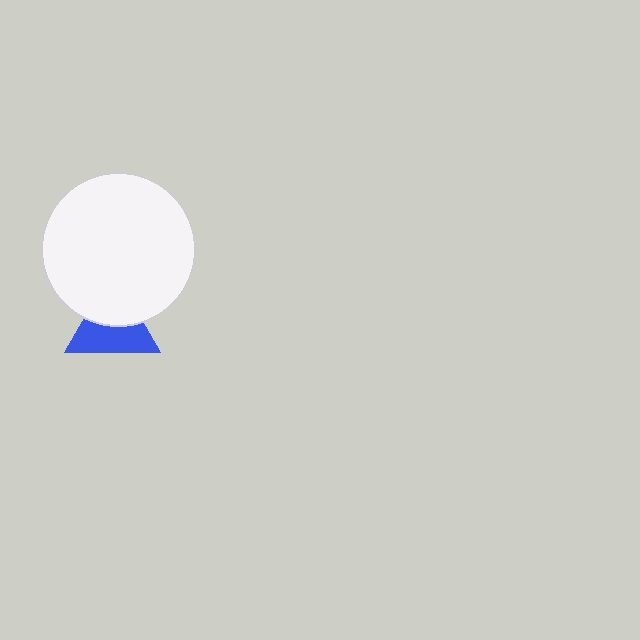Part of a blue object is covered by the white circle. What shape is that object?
It is a triangle.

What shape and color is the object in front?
The object in front is a white circle.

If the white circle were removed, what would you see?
You would see the complete blue triangle.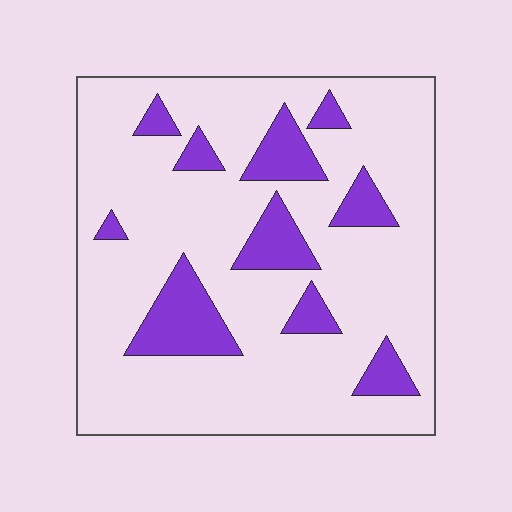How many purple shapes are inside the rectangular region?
10.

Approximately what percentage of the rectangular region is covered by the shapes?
Approximately 20%.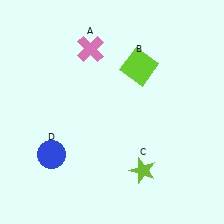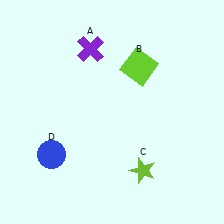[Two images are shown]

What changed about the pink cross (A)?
In Image 1, A is pink. In Image 2, it changed to purple.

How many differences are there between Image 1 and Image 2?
There is 1 difference between the two images.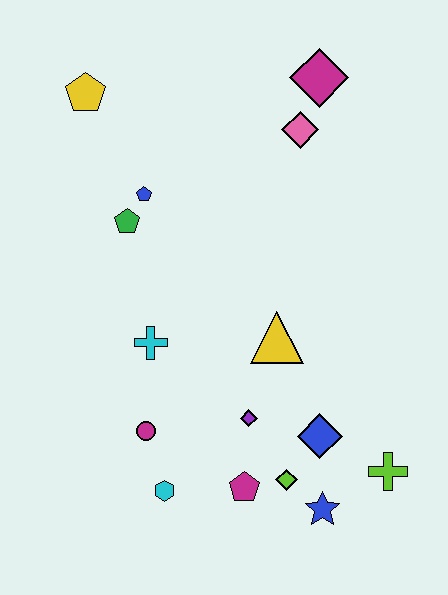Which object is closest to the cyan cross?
The magenta circle is closest to the cyan cross.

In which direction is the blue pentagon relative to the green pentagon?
The blue pentagon is above the green pentagon.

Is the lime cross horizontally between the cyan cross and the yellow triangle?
No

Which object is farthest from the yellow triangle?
The yellow pentagon is farthest from the yellow triangle.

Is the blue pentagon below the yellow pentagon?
Yes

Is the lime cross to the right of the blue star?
Yes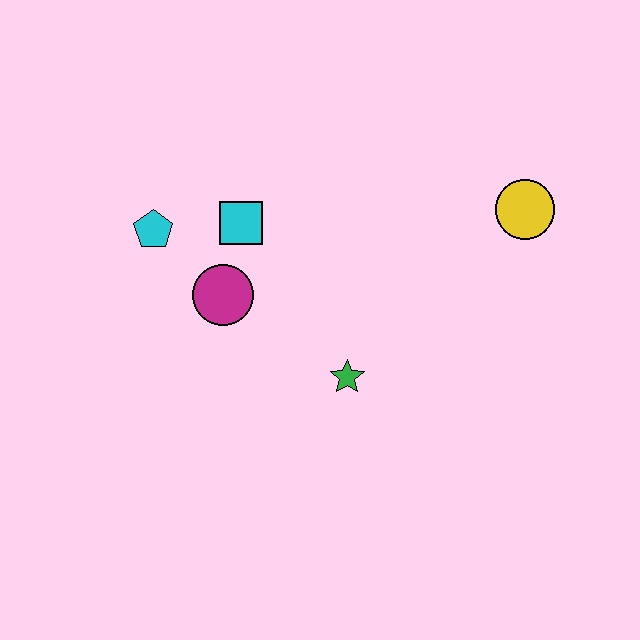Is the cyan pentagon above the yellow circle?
No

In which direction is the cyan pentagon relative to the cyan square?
The cyan pentagon is to the left of the cyan square.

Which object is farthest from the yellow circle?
The cyan pentagon is farthest from the yellow circle.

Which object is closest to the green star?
The magenta circle is closest to the green star.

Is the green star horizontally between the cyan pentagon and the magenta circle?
No